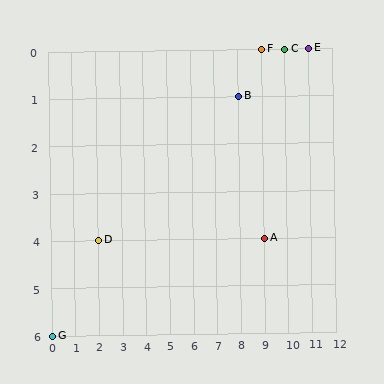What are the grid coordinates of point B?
Point B is at grid coordinates (8, 1).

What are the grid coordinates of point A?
Point A is at grid coordinates (9, 4).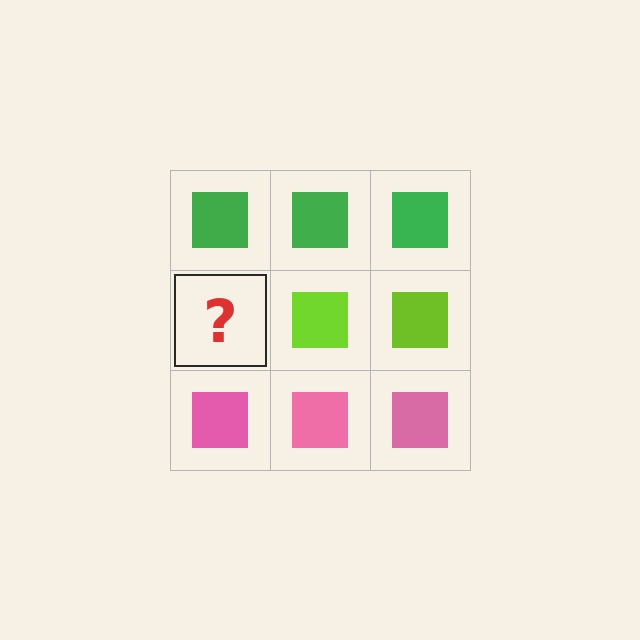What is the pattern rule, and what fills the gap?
The rule is that each row has a consistent color. The gap should be filled with a lime square.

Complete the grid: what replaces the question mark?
The question mark should be replaced with a lime square.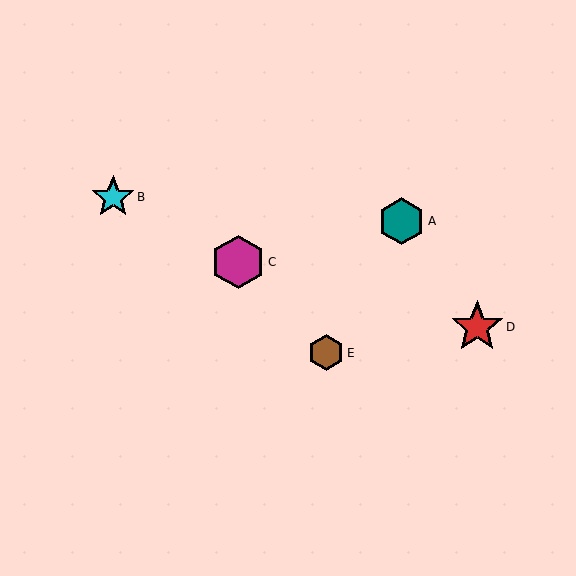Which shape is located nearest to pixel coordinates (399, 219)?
The teal hexagon (labeled A) at (401, 221) is nearest to that location.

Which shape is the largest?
The magenta hexagon (labeled C) is the largest.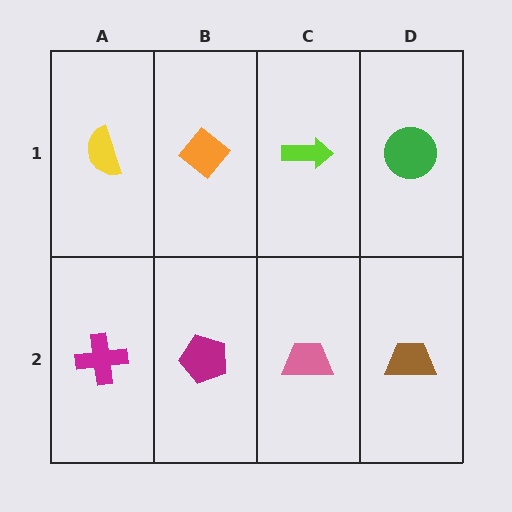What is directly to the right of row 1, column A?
An orange diamond.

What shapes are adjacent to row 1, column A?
A magenta cross (row 2, column A), an orange diamond (row 1, column B).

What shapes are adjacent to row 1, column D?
A brown trapezoid (row 2, column D), a lime arrow (row 1, column C).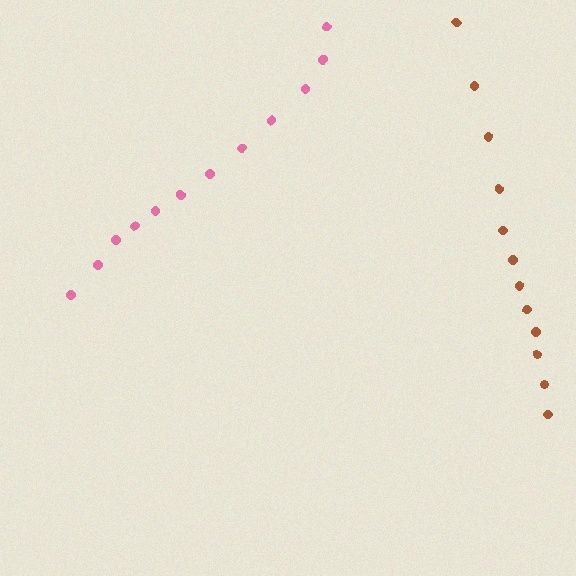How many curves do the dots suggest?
There are 2 distinct paths.